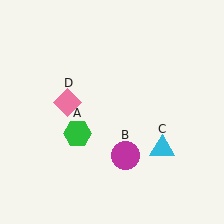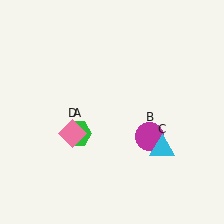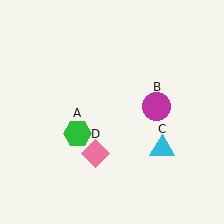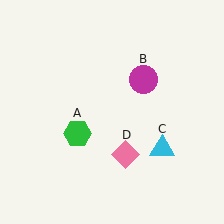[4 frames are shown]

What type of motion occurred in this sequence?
The magenta circle (object B), pink diamond (object D) rotated counterclockwise around the center of the scene.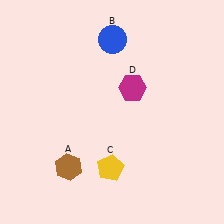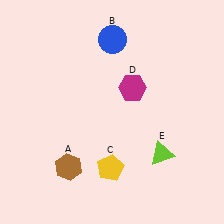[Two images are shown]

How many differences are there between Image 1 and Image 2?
There is 1 difference between the two images.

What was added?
A lime triangle (E) was added in Image 2.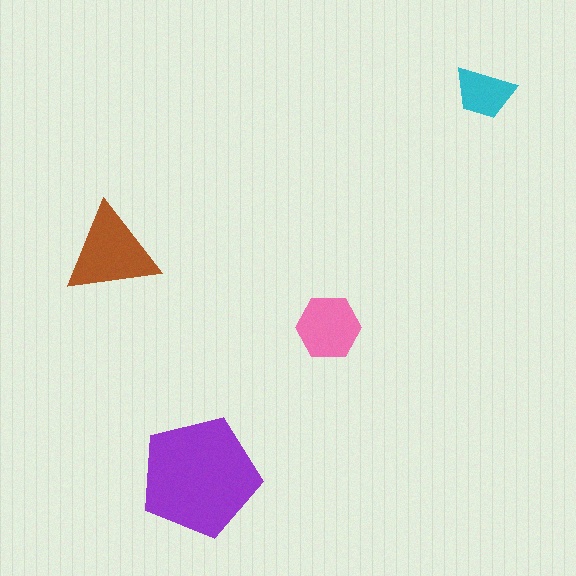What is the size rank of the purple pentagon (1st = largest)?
1st.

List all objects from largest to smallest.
The purple pentagon, the brown triangle, the pink hexagon, the cyan trapezoid.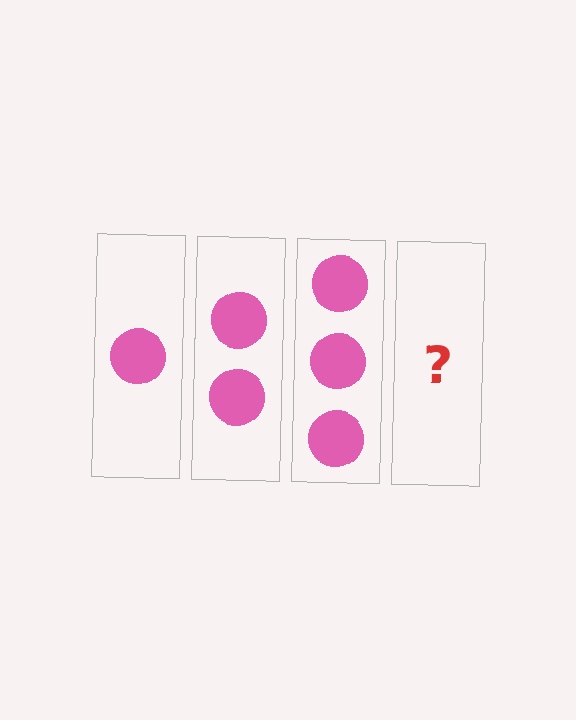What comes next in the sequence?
The next element should be 4 circles.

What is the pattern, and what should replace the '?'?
The pattern is that each step adds one more circle. The '?' should be 4 circles.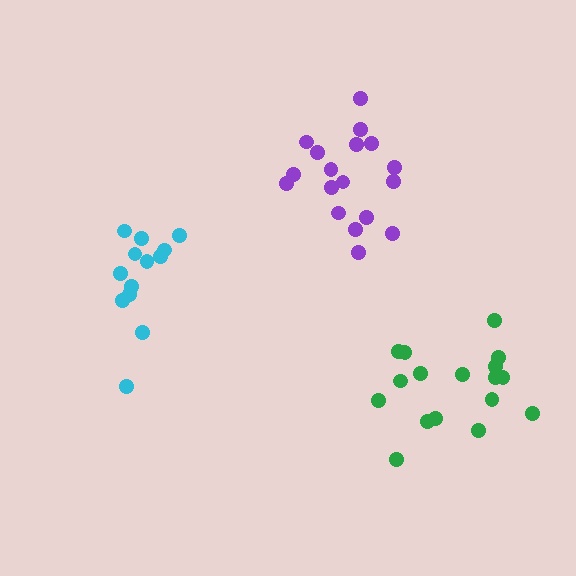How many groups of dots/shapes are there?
There are 3 groups.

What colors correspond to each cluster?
The clusters are colored: cyan, green, purple.